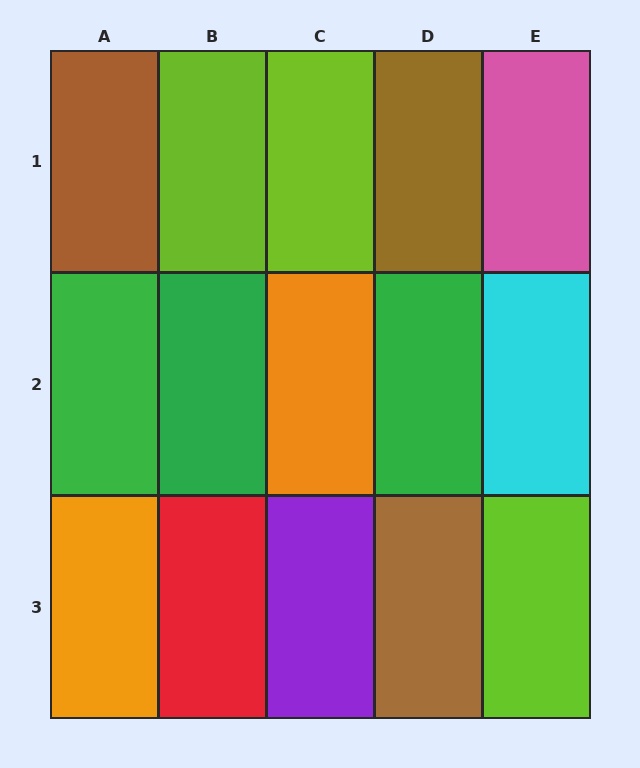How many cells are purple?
1 cell is purple.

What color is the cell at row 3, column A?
Orange.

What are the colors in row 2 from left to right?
Green, green, orange, green, cyan.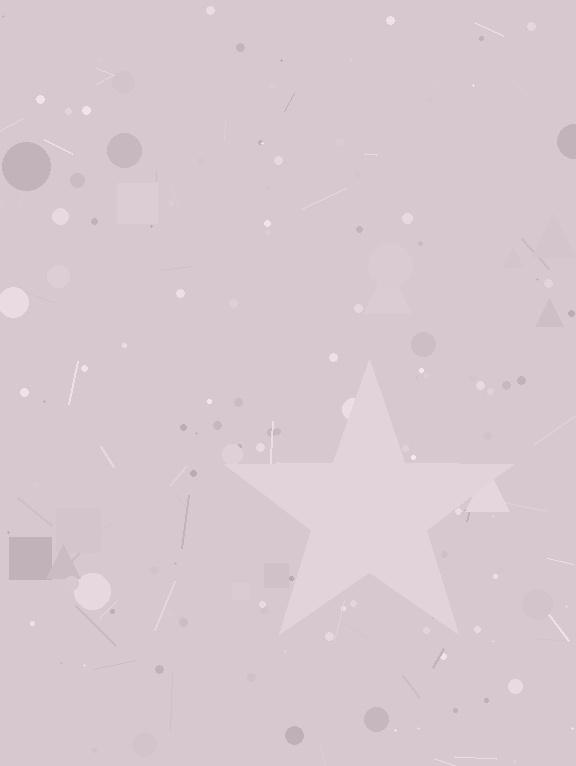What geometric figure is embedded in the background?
A star is embedded in the background.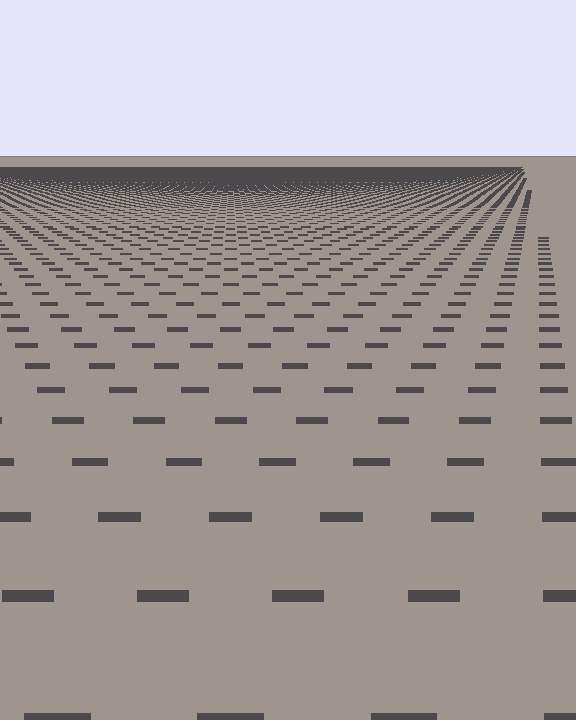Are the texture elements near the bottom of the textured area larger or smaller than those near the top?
Larger. Near the bottom, elements are closer to the viewer and appear at a bigger on-screen size.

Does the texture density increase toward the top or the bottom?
Density increases toward the top.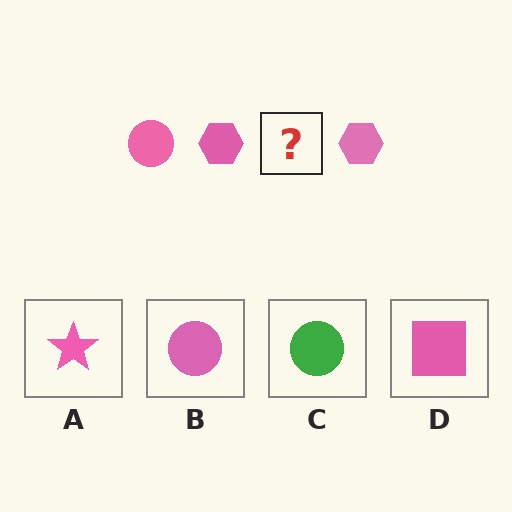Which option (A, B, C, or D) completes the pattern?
B.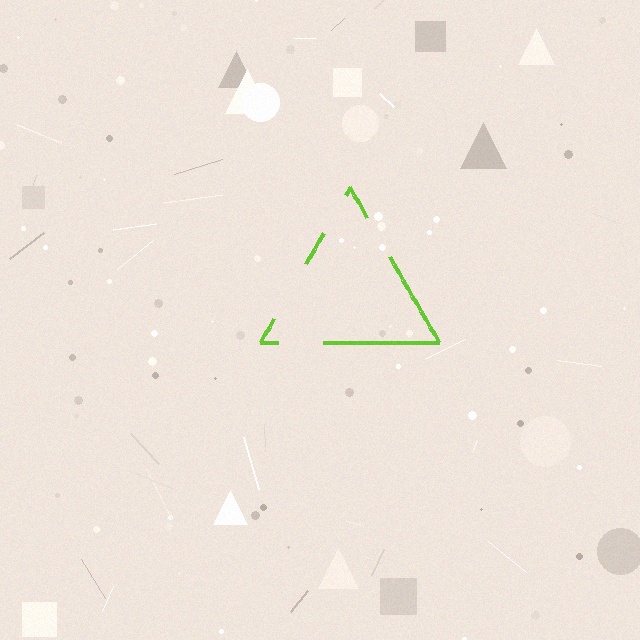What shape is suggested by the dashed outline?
The dashed outline suggests a triangle.